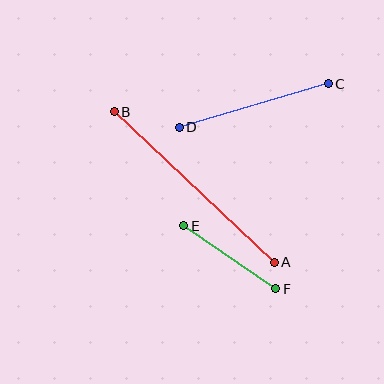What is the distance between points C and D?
The distance is approximately 155 pixels.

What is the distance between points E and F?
The distance is approximately 111 pixels.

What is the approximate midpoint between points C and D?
The midpoint is at approximately (254, 106) pixels.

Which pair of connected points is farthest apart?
Points A and B are farthest apart.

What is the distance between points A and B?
The distance is approximately 220 pixels.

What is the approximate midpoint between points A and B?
The midpoint is at approximately (194, 187) pixels.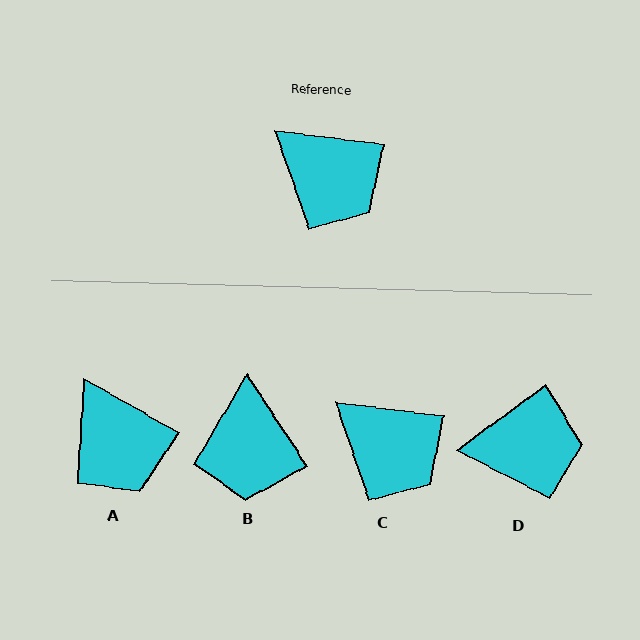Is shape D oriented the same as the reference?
No, it is off by about 43 degrees.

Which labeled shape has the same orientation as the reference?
C.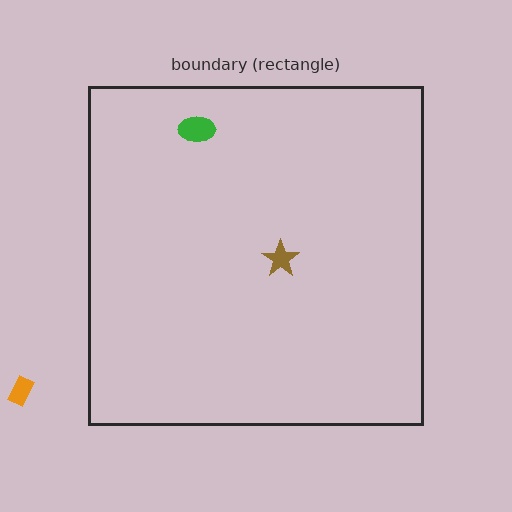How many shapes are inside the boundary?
2 inside, 1 outside.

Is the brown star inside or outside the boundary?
Inside.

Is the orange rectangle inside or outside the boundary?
Outside.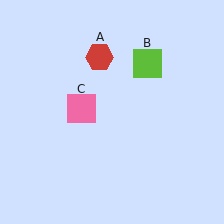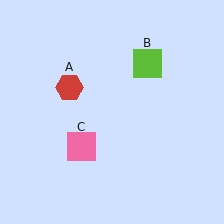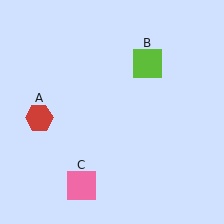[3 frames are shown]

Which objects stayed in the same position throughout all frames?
Lime square (object B) remained stationary.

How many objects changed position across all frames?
2 objects changed position: red hexagon (object A), pink square (object C).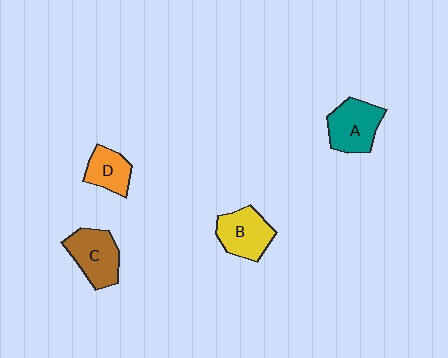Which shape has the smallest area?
Shape D (orange).